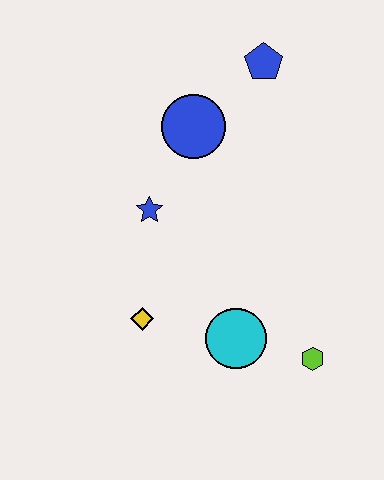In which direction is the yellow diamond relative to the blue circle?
The yellow diamond is below the blue circle.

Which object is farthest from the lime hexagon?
The blue pentagon is farthest from the lime hexagon.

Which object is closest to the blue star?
The blue circle is closest to the blue star.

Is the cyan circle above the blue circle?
No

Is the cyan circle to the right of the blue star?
Yes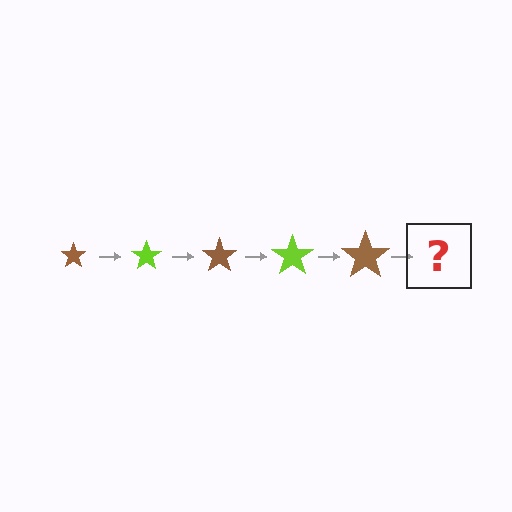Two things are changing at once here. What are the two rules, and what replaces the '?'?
The two rules are that the star grows larger each step and the color cycles through brown and lime. The '?' should be a lime star, larger than the previous one.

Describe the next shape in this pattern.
It should be a lime star, larger than the previous one.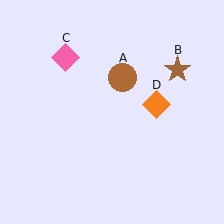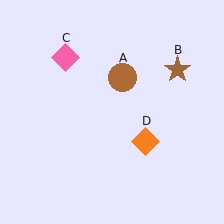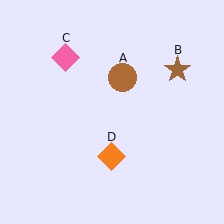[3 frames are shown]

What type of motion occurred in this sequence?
The orange diamond (object D) rotated clockwise around the center of the scene.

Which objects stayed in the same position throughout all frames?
Brown circle (object A) and brown star (object B) and pink diamond (object C) remained stationary.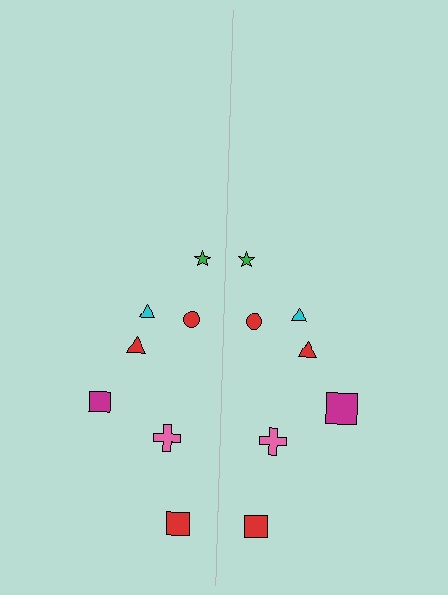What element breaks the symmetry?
The magenta square on the right side has a different size than its mirror counterpart.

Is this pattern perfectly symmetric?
No, the pattern is not perfectly symmetric. The magenta square on the right side has a different size than its mirror counterpart.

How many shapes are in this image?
There are 14 shapes in this image.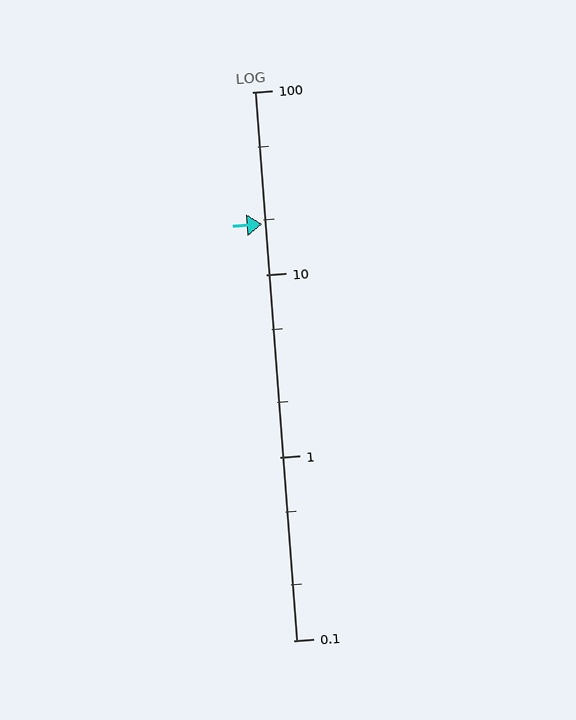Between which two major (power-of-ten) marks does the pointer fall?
The pointer is between 10 and 100.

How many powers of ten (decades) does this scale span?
The scale spans 3 decades, from 0.1 to 100.